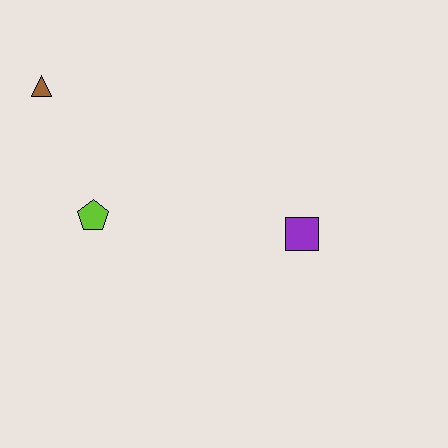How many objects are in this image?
There are 3 objects.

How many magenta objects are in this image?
There are no magenta objects.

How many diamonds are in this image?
There are no diamonds.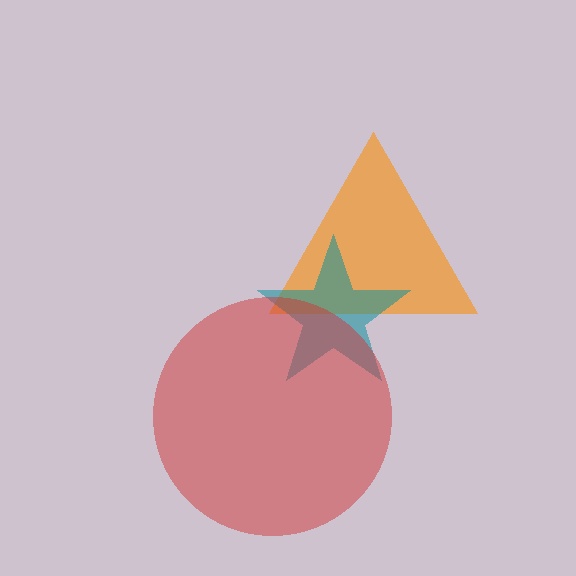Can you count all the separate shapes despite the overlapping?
Yes, there are 3 separate shapes.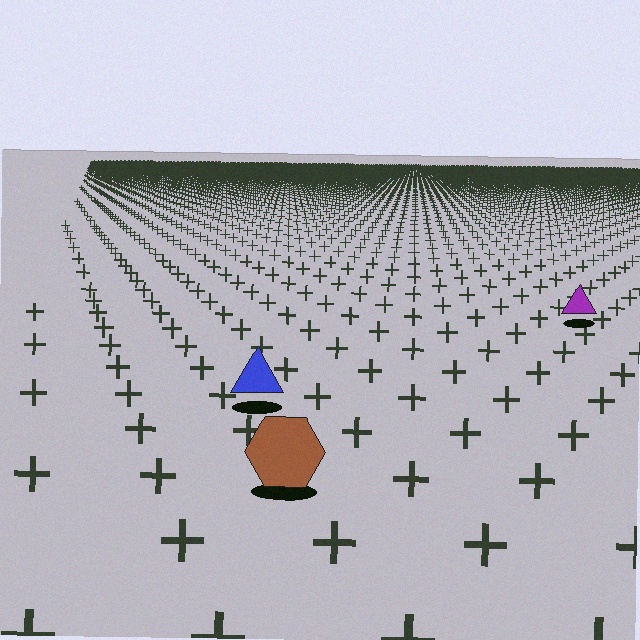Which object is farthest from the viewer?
The purple triangle is farthest from the viewer. It appears smaller and the ground texture around it is denser.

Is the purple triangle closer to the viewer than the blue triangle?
No. The blue triangle is closer — you can tell from the texture gradient: the ground texture is coarser near it.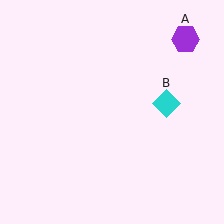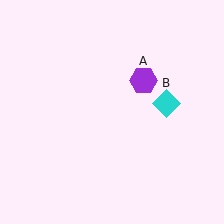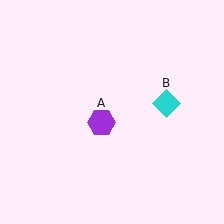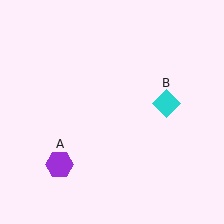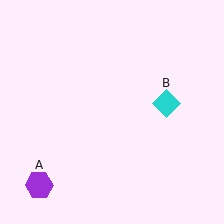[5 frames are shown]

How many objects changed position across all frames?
1 object changed position: purple hexagon (object A).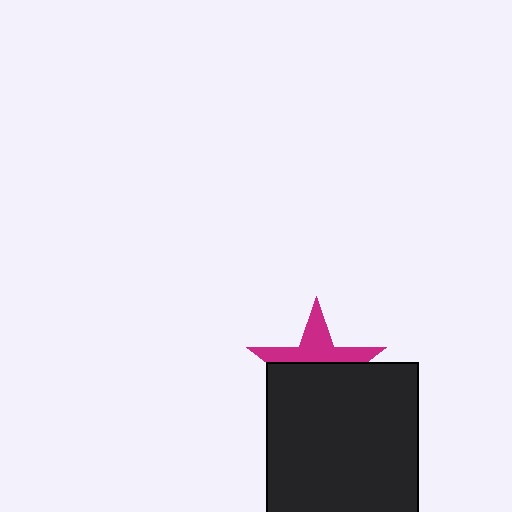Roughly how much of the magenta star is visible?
A small part of it is visible (roughly 41%).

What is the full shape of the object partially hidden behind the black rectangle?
The partially hidden object is a magenta star.